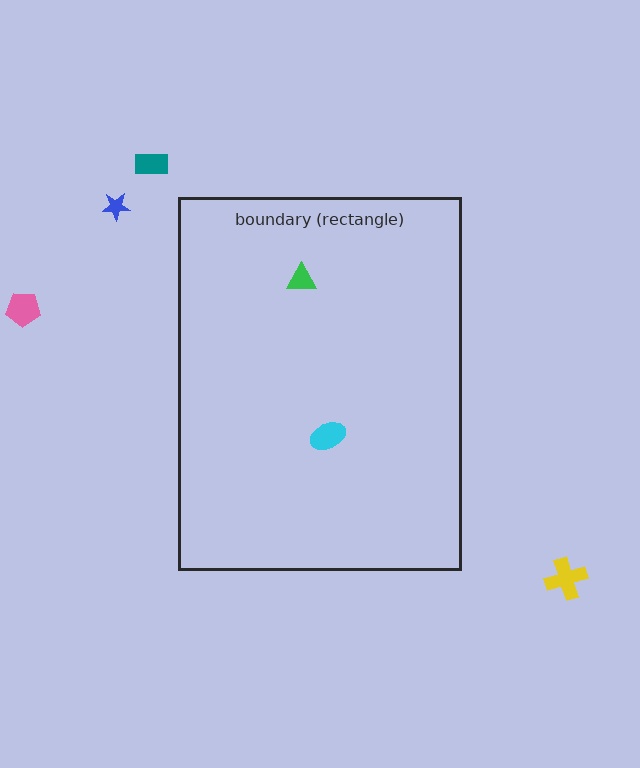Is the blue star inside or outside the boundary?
Outside.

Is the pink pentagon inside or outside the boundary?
Outside.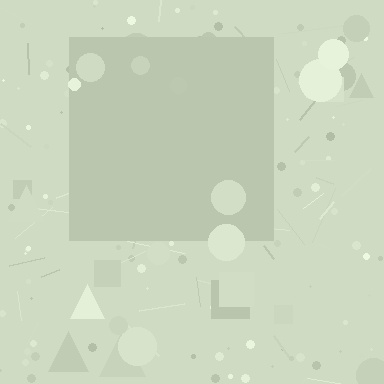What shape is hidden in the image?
A square is hidden in the image.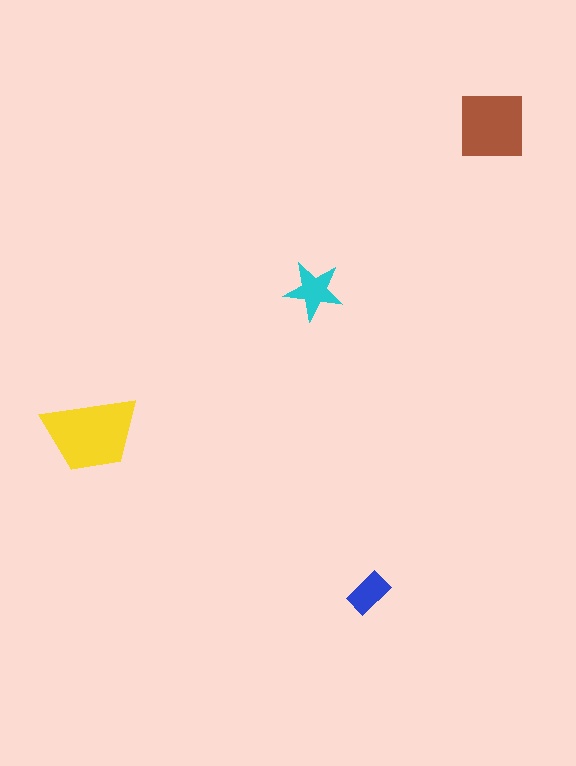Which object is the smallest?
The blue rectangle.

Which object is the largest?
The yellow trapezoid.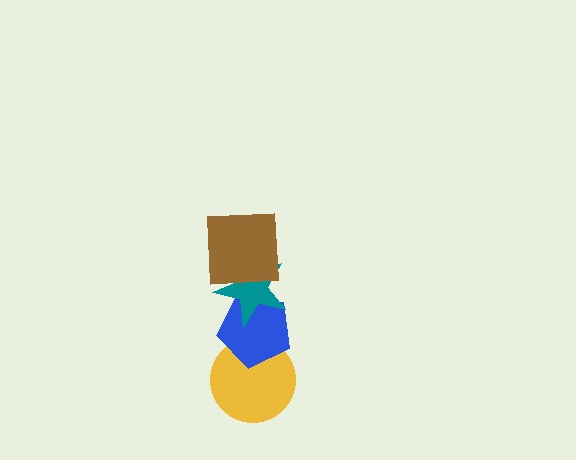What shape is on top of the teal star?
The brown square is on top of the teal star.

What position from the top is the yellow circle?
The yellow circle is 4th from the top.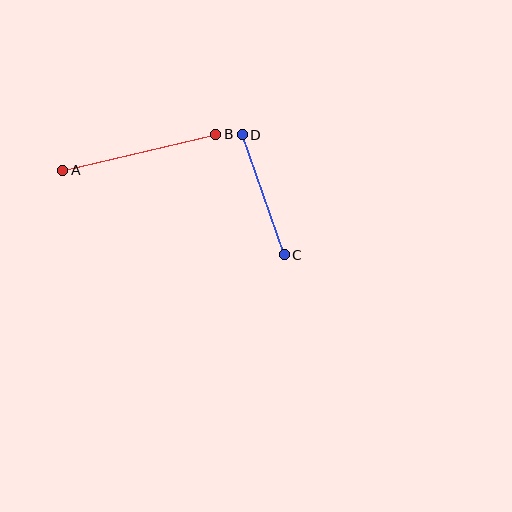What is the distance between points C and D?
The distance is approximately 127 pixels.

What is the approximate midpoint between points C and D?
The midpoint is at approximately (263, 195) pixels.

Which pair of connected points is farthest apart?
Points A and B are farthest apart.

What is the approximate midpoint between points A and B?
The midpoint is at approximately (139, 152) pixels.